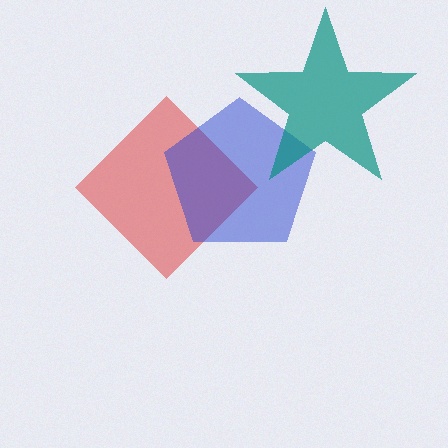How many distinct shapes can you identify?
There are 3 distinct shapes: a red diamond, a blue pentagon, a teal star.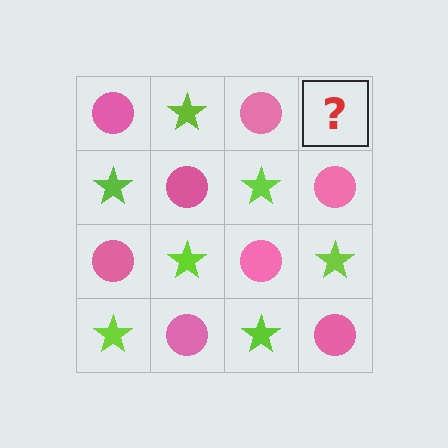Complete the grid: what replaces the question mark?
The question mark should be replaced with a lime star.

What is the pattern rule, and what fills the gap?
The rule is that it alternates pink circle and lime star in a checkerboard pattern. The gap should be filled with a lime star.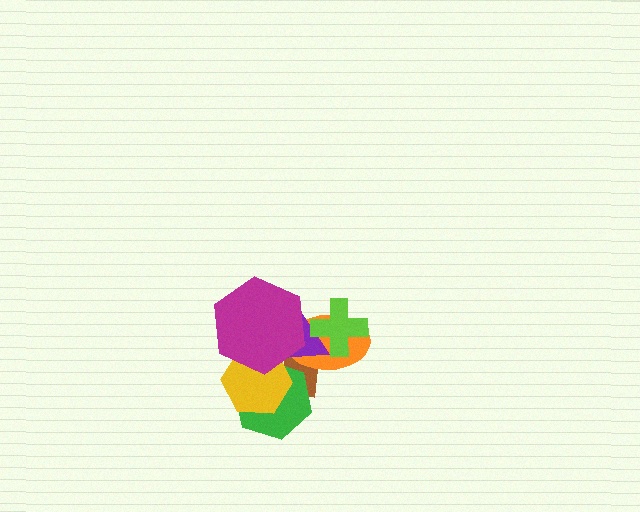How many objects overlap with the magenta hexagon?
5 objects overlap with the magenta hexagon.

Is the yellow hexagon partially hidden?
Yes, it is partially covered by another shape.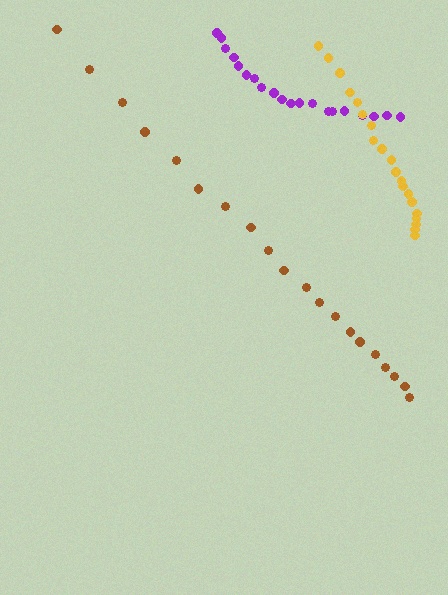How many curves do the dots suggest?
There are 3 distinct paths.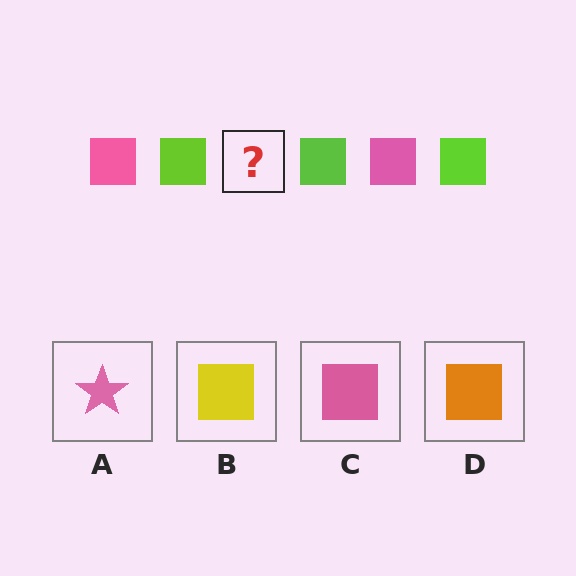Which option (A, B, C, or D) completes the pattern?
C.